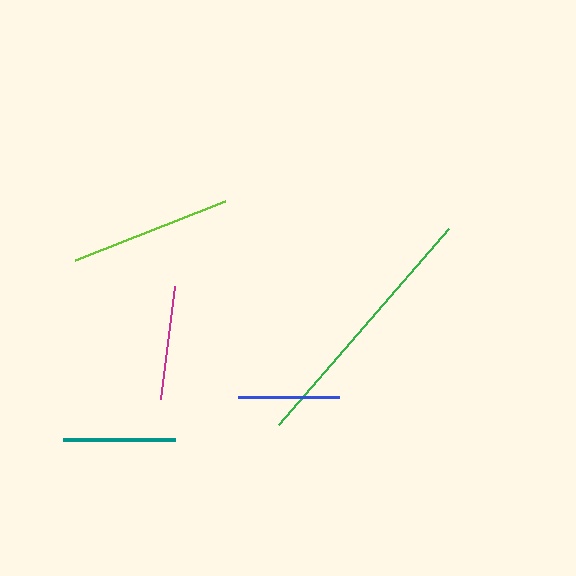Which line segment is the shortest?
The blue line is the shortest at approximately 101 pixels.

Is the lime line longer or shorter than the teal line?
The lime line is longer than the teal line.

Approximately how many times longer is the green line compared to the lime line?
The green line is approximately 1.6 times the length of the lime line.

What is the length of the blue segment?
The blue segment is approximately 101 pixels long.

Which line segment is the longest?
The green line is the longest at approximately 260 pixels.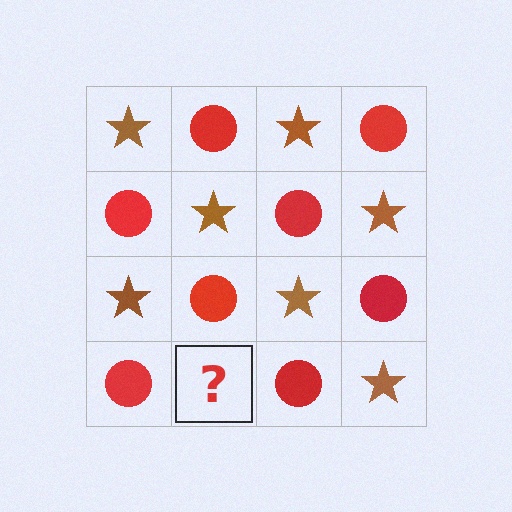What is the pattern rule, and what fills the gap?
The rule is that it alternates brown star and red circle in a checkerboard pattern. The gap should be filled with a brown star.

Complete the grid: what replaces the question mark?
The question mark should be replaced with a brown star.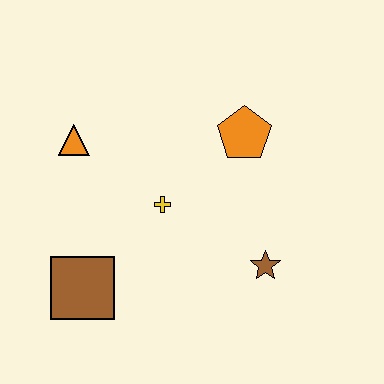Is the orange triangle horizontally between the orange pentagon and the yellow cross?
No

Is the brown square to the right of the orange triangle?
Yes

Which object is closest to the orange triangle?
The yellow cross is closest to the orange triangle.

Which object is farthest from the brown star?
The orange triangle is farthest from the brown star.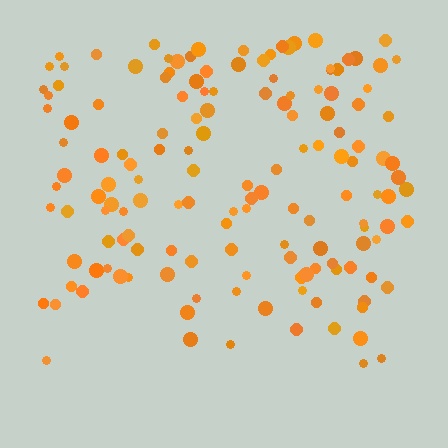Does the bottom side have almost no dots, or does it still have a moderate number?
Still a moderate number, just noticeably fewer than the top.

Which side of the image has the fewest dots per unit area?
The bottom.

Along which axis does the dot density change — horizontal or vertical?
Vertical.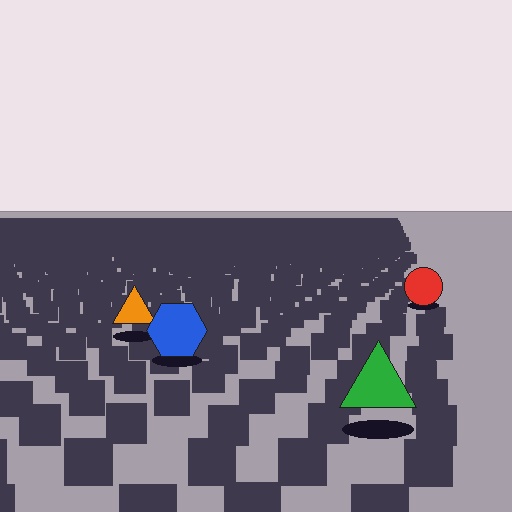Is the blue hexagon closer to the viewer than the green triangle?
No. The green triangle is closer — you can tell from the texture gradient: the ground texture is coarser near it.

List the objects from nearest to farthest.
From nearest to farthest: the green triangle, the blue hexagon, the orange triangle, the red circle.